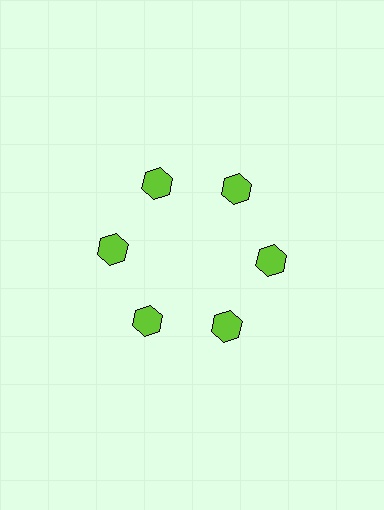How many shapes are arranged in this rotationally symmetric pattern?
There are 6 shapes, arranged in 6 groups of 1.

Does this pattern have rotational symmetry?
Yes, this pattern has 6-fold rotational symmetry. It looks the same after rotating 60 degrees around the center.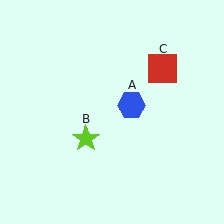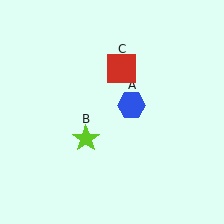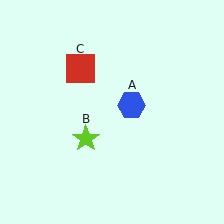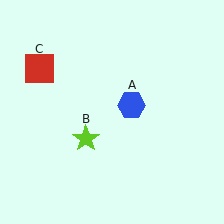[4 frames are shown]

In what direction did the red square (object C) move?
The red square (object C) moved left.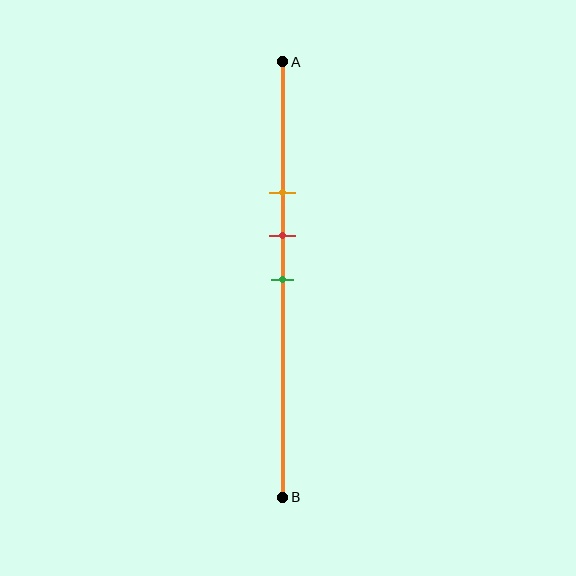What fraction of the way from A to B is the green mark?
The green mark is approximately 50% (0.5) of the way from A to B.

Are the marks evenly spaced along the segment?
Yes, the marks are approximately evenly spaced.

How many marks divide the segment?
There are 3 marks dividing the segment.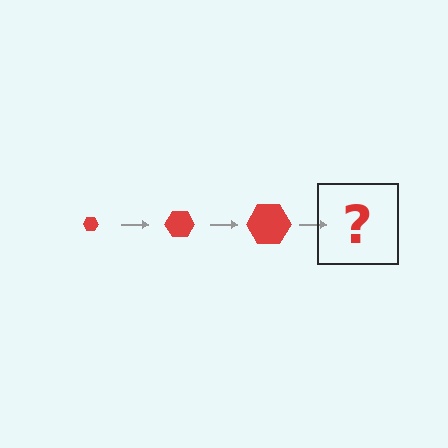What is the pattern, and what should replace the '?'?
The pattern is that the hexagon gets progressively larger each step. The '?' should be a red hexagon, larger than the previous one.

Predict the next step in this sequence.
The next step is a red hexagon, larger than the previous one.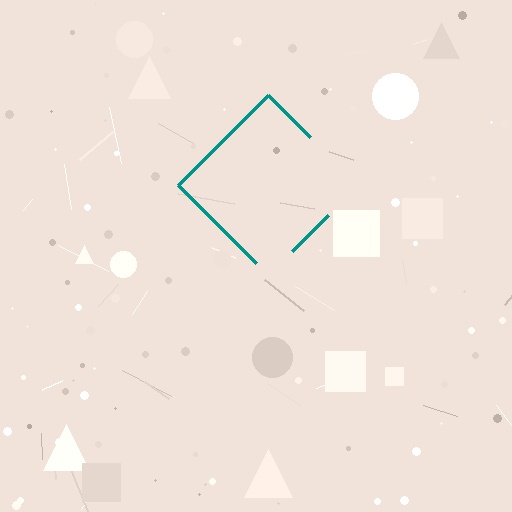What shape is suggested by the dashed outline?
The dashed outline suggests a diamond.